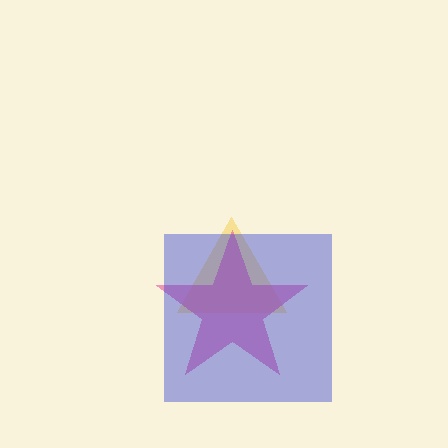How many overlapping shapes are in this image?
There are 3 overlapping shapes in the image.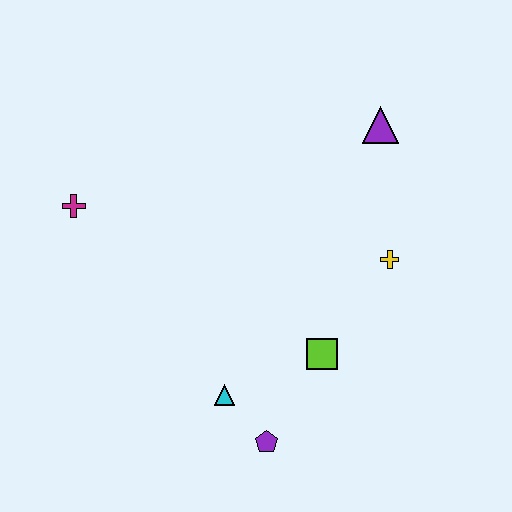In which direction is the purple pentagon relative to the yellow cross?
The purple pentagon is below the yellow cross.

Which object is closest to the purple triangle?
The yellow cross is closest to the purple triangle.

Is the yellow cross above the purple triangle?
No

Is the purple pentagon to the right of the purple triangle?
No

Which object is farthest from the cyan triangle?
The purple triangle is farthest from the cyan triangle.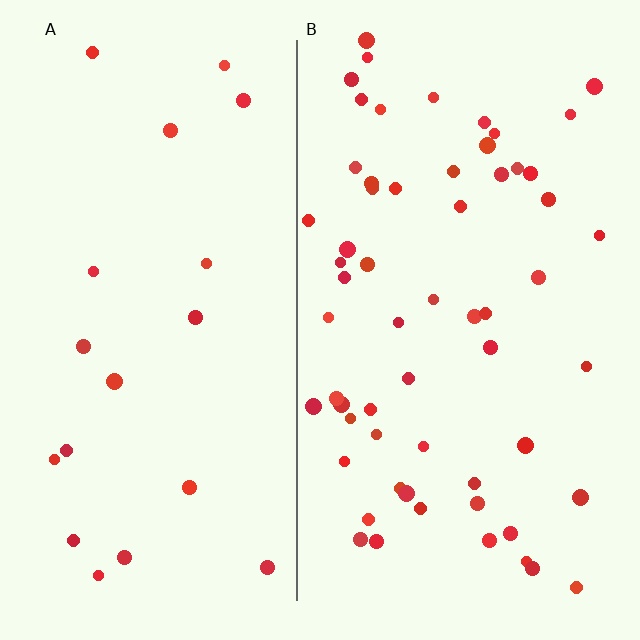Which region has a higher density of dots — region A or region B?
B (the right).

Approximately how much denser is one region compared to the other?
Approximately 3.1× — region B over region A.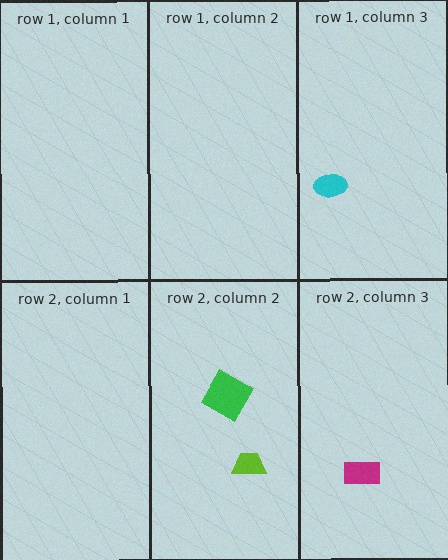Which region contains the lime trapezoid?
The row 2, column 2 region.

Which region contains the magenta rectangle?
The row 2, column 3 region.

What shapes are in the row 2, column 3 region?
The magenta rectangle.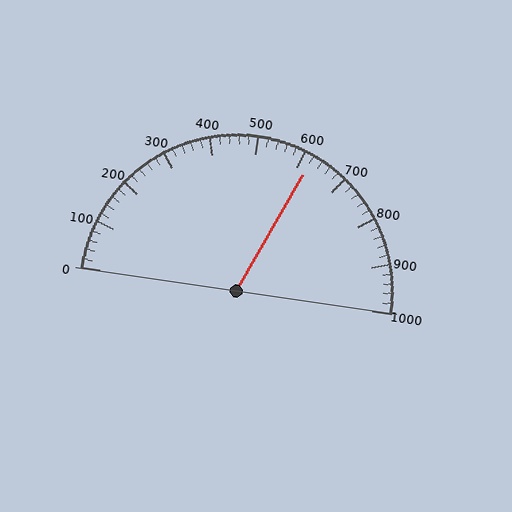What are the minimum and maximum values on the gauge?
The gauge ranges from 0 to 1000.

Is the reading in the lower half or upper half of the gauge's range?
The reading is in the upper half of the range (0 to 1000).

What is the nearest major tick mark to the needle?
The nearest major tick mark is 600.